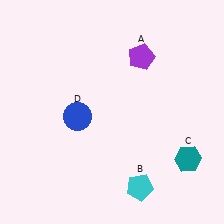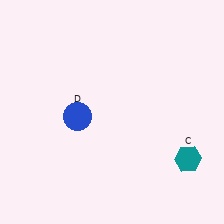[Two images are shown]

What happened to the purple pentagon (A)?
The purple pentagon (A) was removed in Image 2. It was in the top-right area of Image 1.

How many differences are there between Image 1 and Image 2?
There are 2 differences between the two images.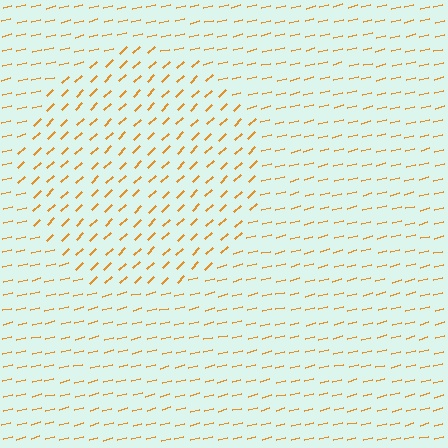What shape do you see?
I see a circle.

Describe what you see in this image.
The image is filled with small orange line segments. A circle region in the image has lines oriented differently from the surrounding lines, creating a visible texture boundary.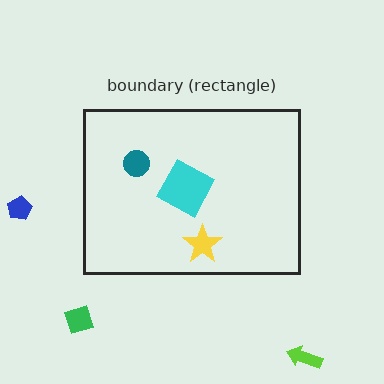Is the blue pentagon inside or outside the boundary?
Outside.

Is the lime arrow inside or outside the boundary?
Outside.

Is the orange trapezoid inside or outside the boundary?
Inside.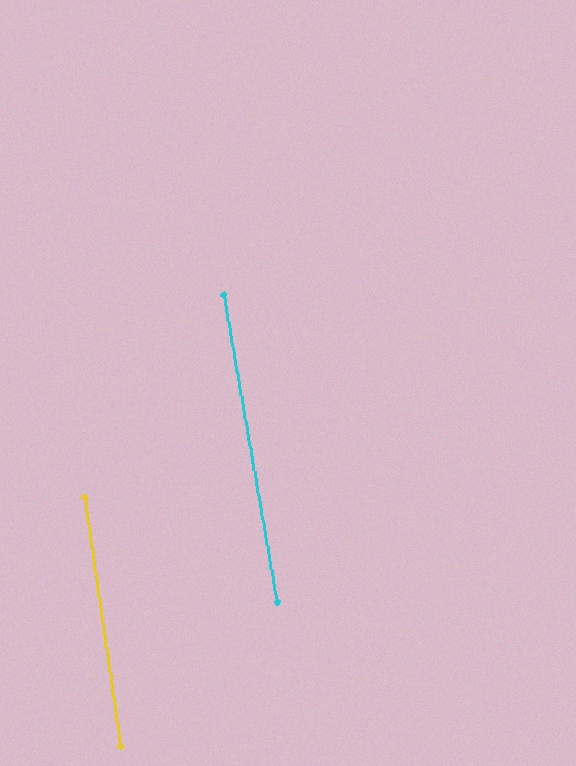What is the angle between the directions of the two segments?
Approximately 1 degree.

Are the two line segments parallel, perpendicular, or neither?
Parallel — their directions differ by only 1.4°.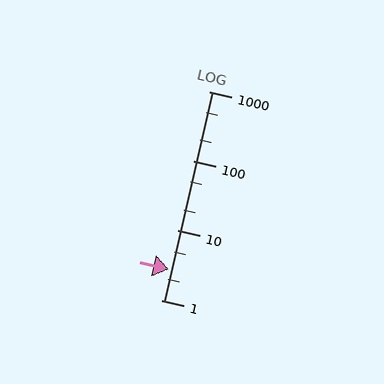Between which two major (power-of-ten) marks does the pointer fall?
The pointer is between 1 and 10.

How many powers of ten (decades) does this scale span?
The scale spans 3 decades, from 1 to 1000.